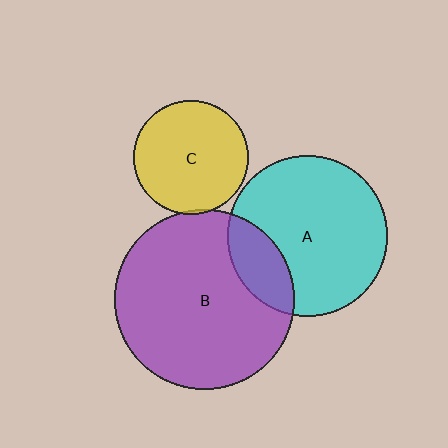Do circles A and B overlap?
Yes.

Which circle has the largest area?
Circle B (purple).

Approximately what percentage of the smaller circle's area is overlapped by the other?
Approximately 20%.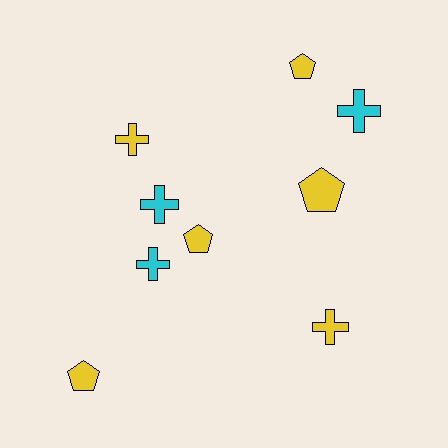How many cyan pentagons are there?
There are no cyan pentagons.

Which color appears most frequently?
Yellow, with 6 objects.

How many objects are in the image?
There are 9 objects.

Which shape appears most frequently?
Cross, with 5 objects.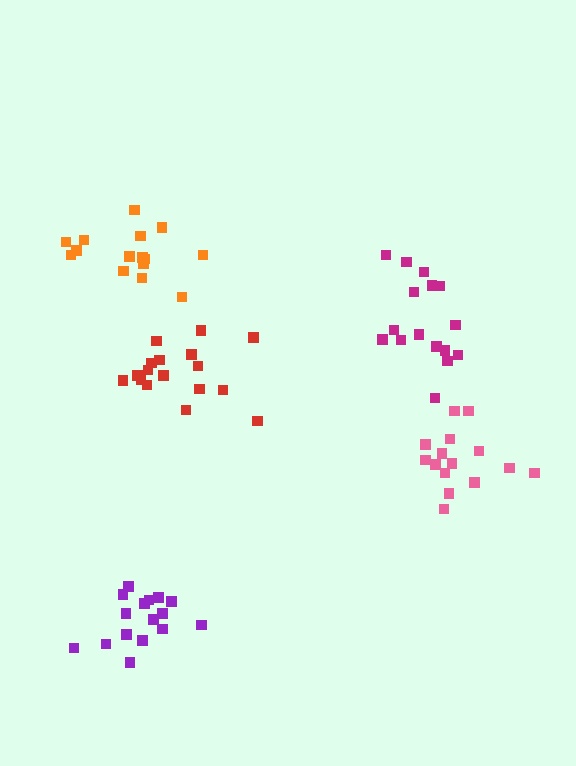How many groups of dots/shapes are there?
There are 5 groups.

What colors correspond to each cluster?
The clusters are colored: orange, red, pink, magenta, purple.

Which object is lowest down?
The purple cluster is bottommost.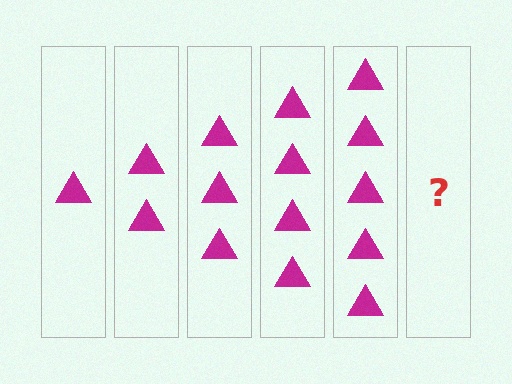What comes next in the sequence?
The next element should be 6 triangles.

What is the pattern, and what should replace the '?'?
The pattern is that each step adds one more triangle. The '?' should be 6 triangles.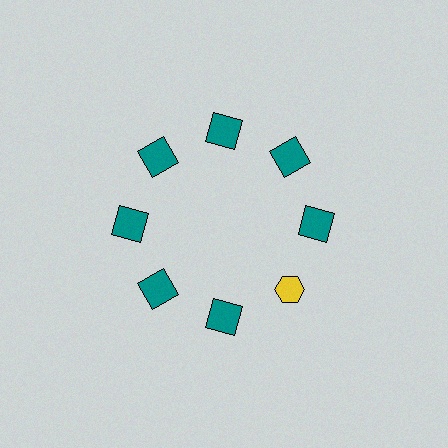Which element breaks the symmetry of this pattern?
The yellow hexagon at roughly the 4 o'clock position breaks the symmetry. All other shapes are teal squares.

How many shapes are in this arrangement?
There are 8 shapes arranged in a ring pattern.